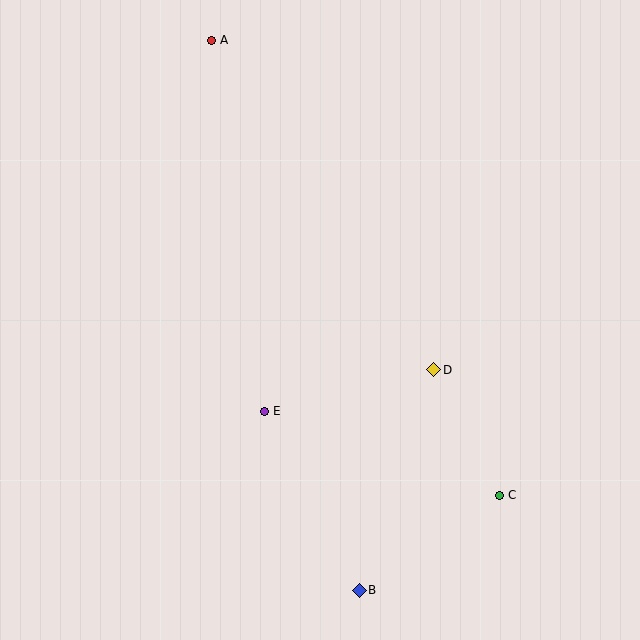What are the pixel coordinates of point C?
Point C is at (499, 495).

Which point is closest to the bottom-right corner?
Point C is closest to the bottom-right corner.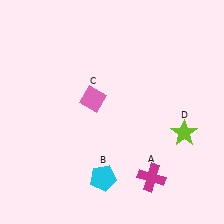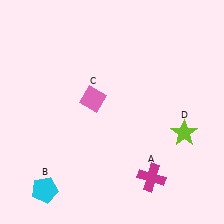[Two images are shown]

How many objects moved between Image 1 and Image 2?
1 object moved between the two images.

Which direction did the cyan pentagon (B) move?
The cyan pentagon (B) moved left.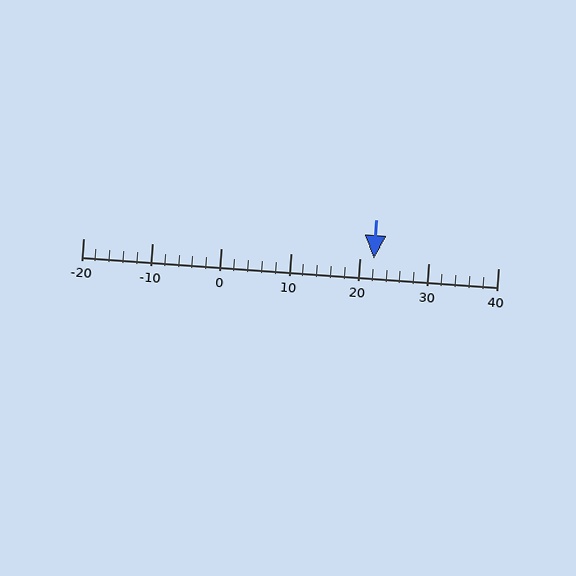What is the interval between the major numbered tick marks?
The major tick marks are spaced 10 units apart.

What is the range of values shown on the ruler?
The ruler shows values from -20 to 40.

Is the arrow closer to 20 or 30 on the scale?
The arrow is closer to 20.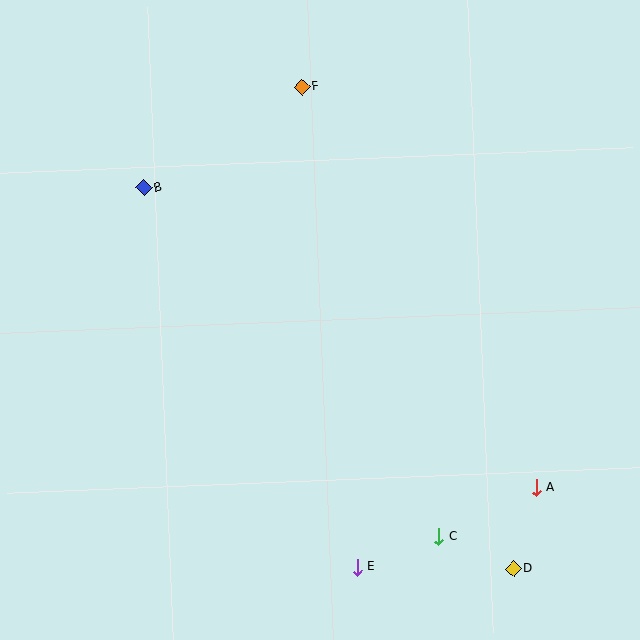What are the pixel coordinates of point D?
Point D is at (513, 569).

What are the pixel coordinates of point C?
Point C is at (438, 537).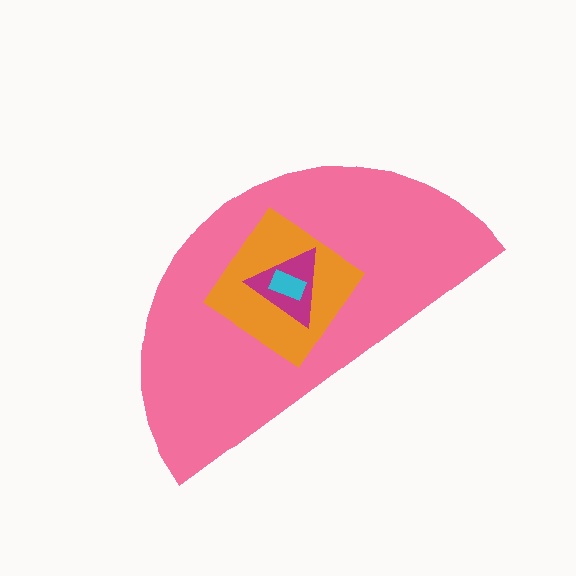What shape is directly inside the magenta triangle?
The cyan rectangle.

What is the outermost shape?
The pink semicircle.